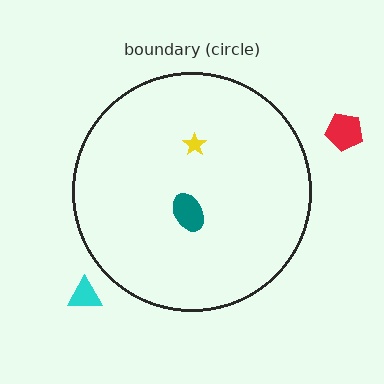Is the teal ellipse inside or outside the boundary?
Inside.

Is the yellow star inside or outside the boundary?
Inside.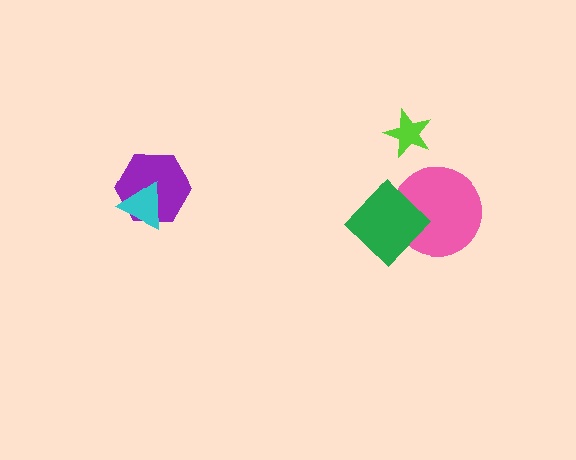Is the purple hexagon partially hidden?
Yes, it is partially covered by another shape.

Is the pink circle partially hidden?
Yes, it is partially covered by another shape.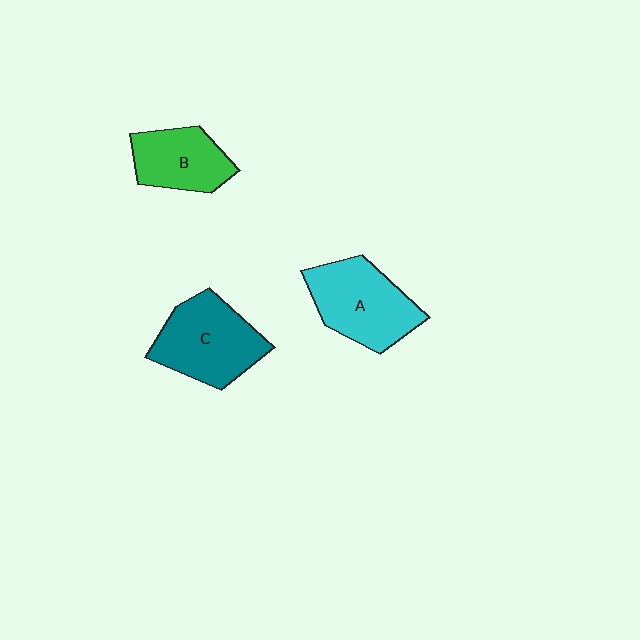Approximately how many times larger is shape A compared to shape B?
Approximately 1.3 times.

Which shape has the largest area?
Shape C (teal).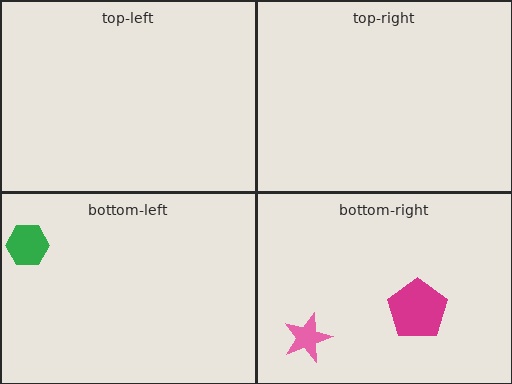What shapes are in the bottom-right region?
The magenta pentagon, the pink star.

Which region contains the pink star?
The bottom-right region.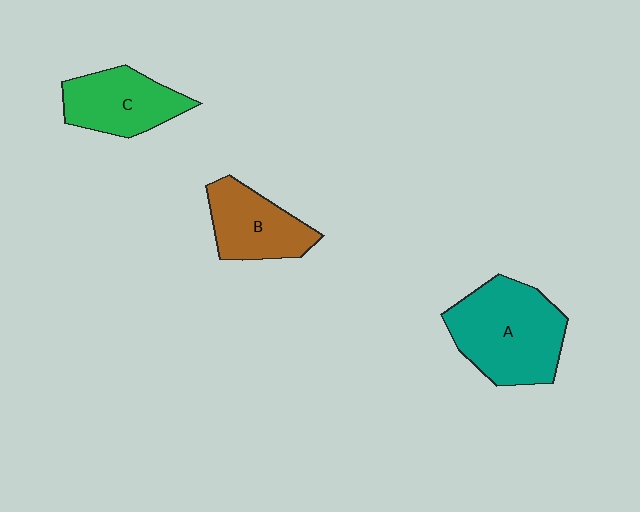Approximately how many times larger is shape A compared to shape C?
Approximately 1.5 times.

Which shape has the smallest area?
Shape B (brown).